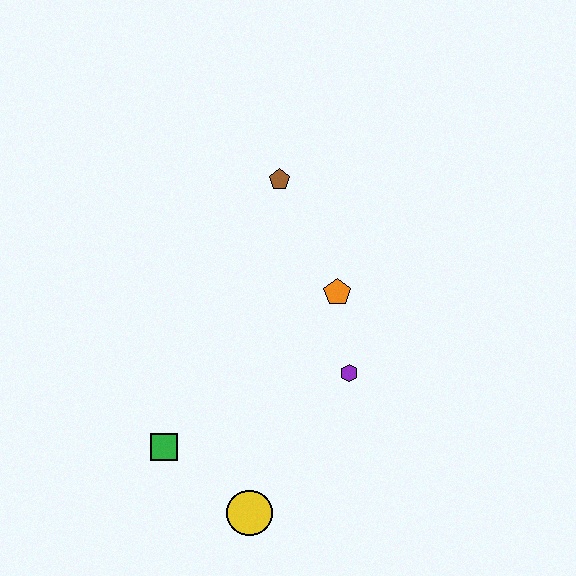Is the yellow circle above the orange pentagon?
No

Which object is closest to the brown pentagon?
The orange pentagon is closest to the brown pentagon.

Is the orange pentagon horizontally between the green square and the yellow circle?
No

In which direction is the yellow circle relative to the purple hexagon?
The yellow circle is below the purple hexagon.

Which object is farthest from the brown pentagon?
The yellow circle is farthest from the brown pentagon.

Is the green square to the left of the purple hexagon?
Yes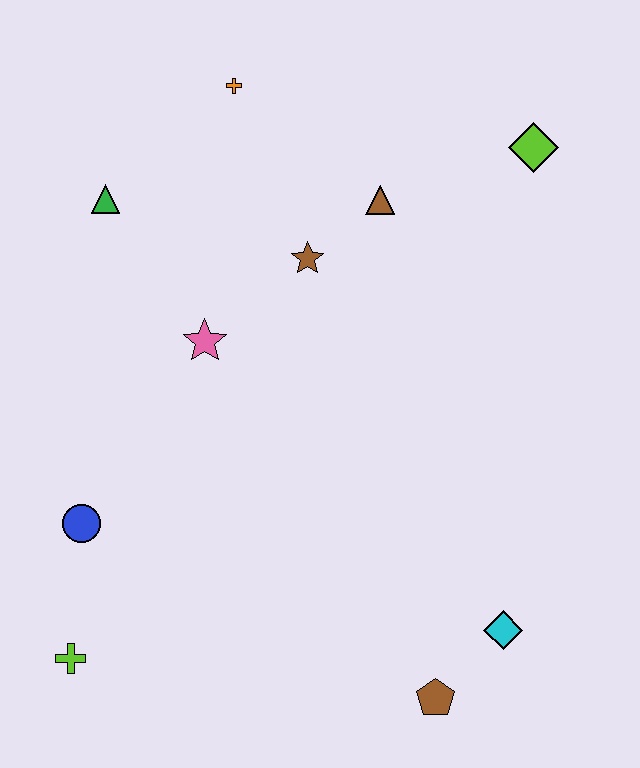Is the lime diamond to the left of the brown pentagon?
No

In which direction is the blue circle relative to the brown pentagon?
The blue circle is to the left of the brown pentagon.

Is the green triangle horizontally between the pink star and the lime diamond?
No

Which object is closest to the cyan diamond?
The brown pentagon is closest to the cyan diamond.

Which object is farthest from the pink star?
The brown pentagon is farthest from the pink star.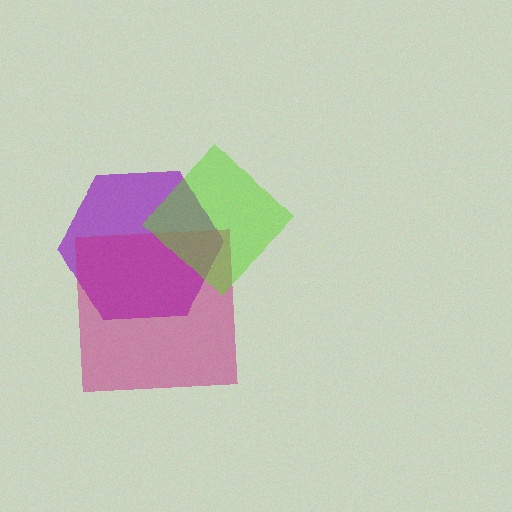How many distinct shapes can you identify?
There are 3 distinct shapes: a purple hexagon, a magenta square, a lime diamond.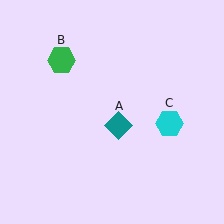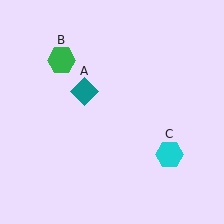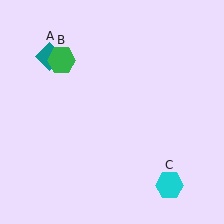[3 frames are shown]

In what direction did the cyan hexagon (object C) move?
The cyan hexagon (object C) moved down.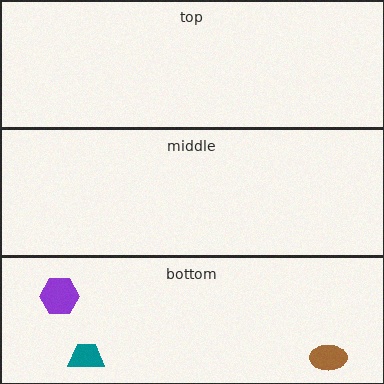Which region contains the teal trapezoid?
The bottom region.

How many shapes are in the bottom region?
3.